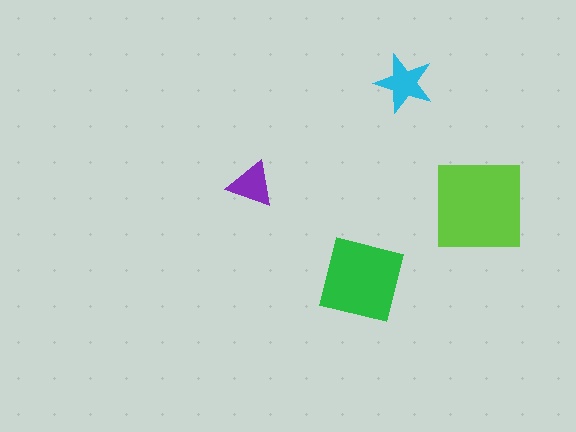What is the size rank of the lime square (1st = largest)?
1st.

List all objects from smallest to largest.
The purple triangle, the cyan star, the green square, the lime square.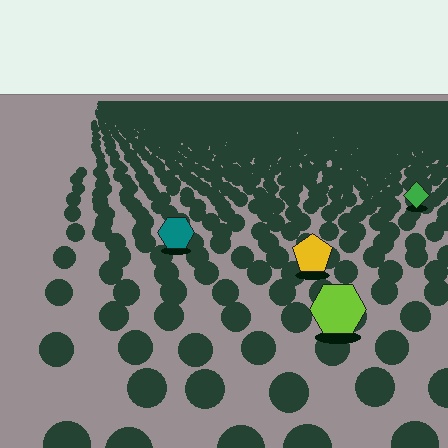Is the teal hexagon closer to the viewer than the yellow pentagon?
No. The yellow pentagon is closer — you can tell from the texture gradient: the ground texture is coarser near it.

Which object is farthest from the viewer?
The green diamond is farthest from the viewer. It appears smaller and the ground texture around it is denser.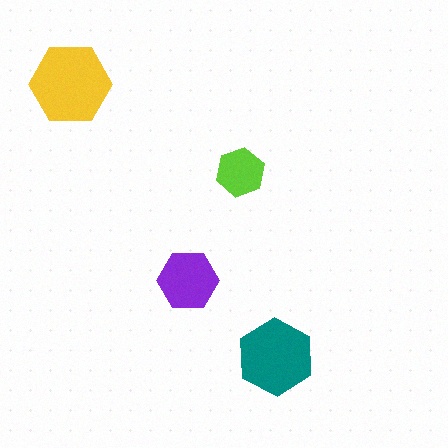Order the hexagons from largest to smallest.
the yellow one, the teal one, the purple one, the lime one.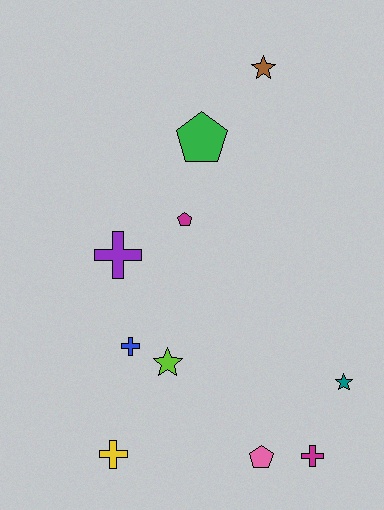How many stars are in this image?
There are 3 stars.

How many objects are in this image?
There are 10 objects.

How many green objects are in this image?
There is 1 green object.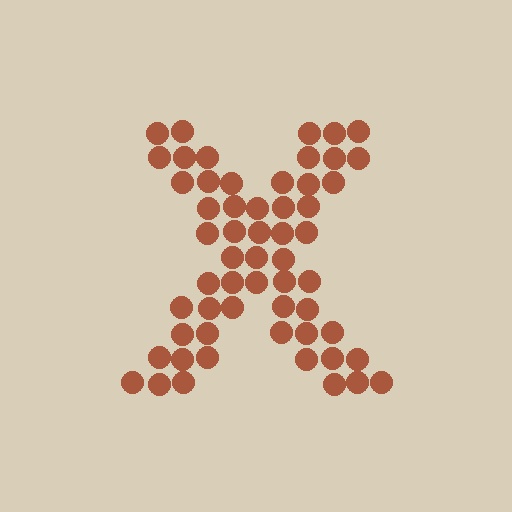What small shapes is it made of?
It is made of small circles.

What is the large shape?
The large shape is the letter X.